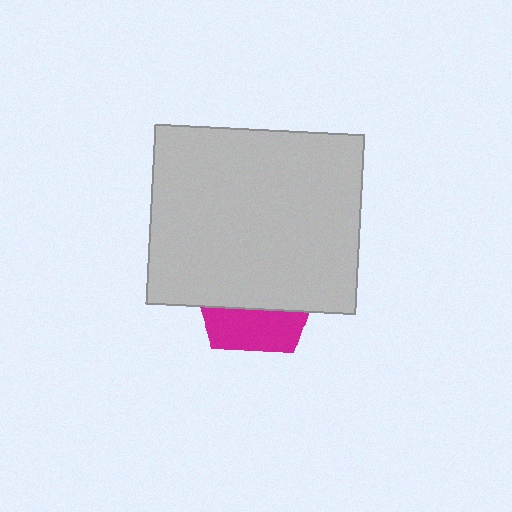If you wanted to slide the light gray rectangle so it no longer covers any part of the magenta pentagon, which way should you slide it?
Slide it up — that is the most direct way to separate the two shapes.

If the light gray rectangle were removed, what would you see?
You would see the complete magenta pentagon.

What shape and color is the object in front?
The object in front is a light gray rectangle.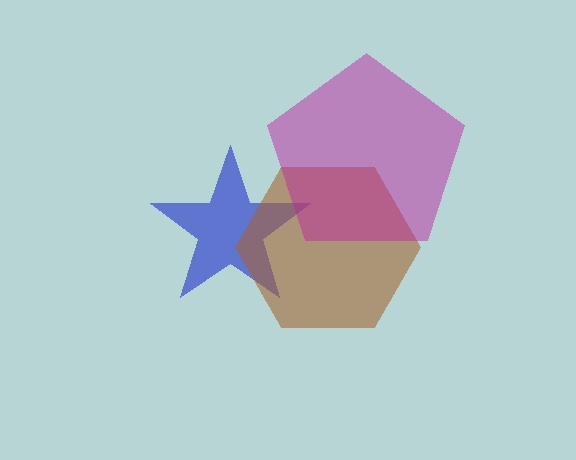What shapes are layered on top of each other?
The layered shapes are: a blue star, a brown hexagon, a magenta pentagon.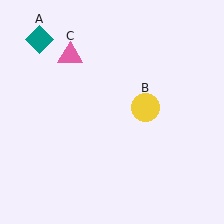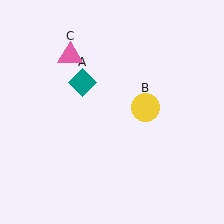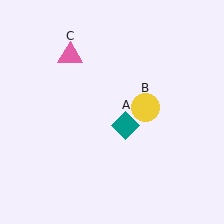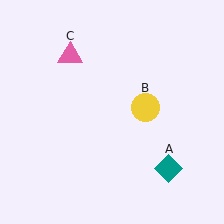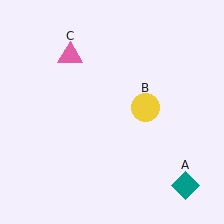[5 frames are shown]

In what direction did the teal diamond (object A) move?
The teal diamond (object A) moved down and to the right.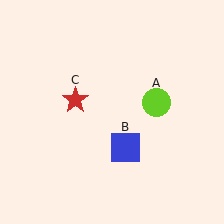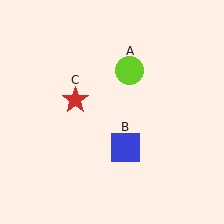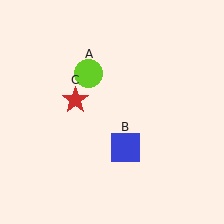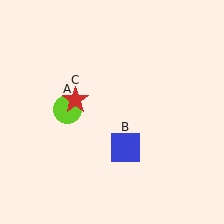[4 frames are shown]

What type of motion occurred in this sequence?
The lime circle (object A) rotated counterclockwise around the center of the scene.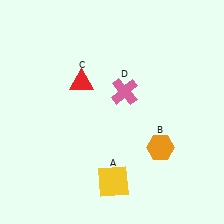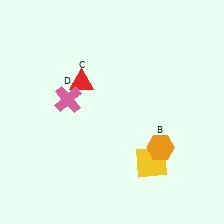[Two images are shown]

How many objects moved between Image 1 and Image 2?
2 objects moved between the two images.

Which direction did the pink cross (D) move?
The pink cross (D) moved left.